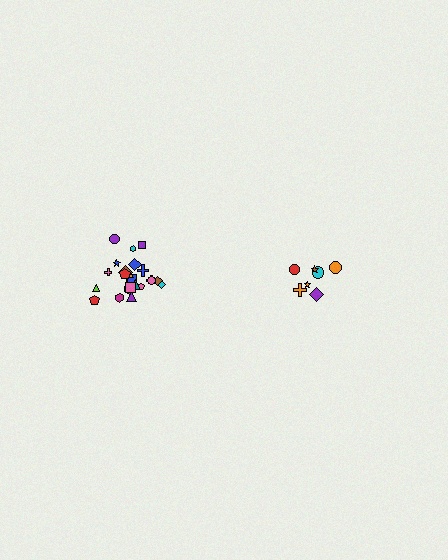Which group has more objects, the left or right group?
The left group.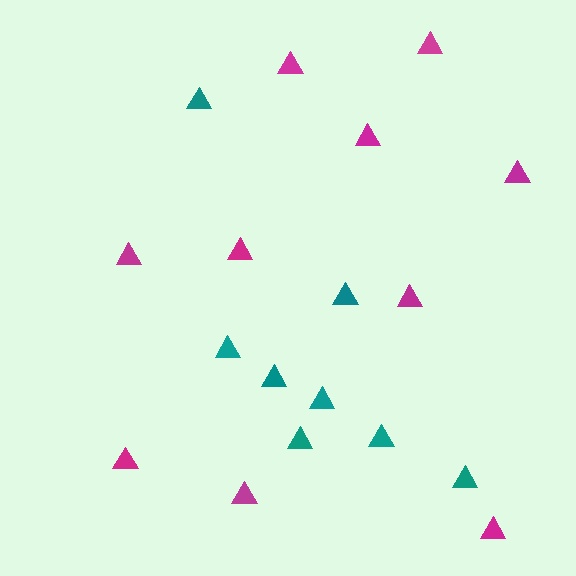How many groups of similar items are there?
There are 2 groups: one group of teal triangles (8) and one group of magenta triangles (10).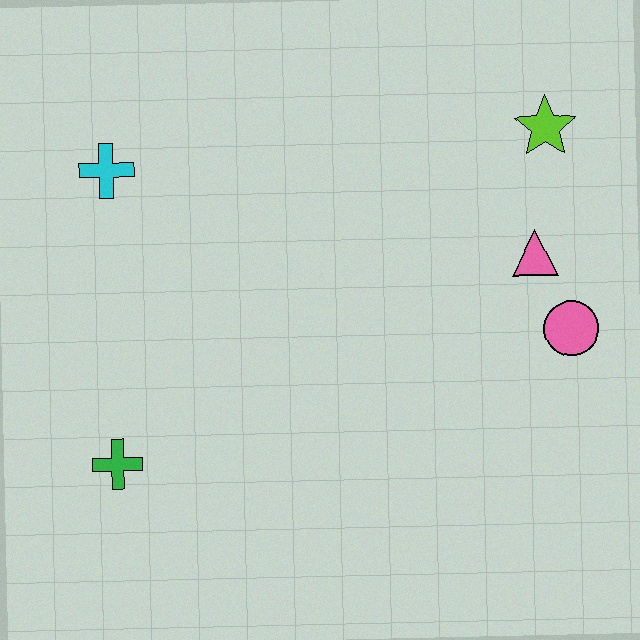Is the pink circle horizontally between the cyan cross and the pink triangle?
No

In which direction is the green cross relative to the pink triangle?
The green cross is to the left of the pink triangle.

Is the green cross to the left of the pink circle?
Yes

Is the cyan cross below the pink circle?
No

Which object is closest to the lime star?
The pink triangle is closest to the lime star.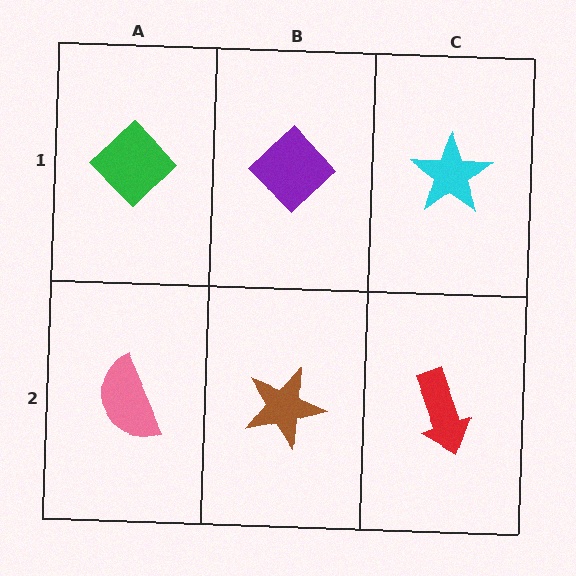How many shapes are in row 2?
3 shapes.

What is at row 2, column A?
A pink semicircle.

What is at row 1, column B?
A purple diamond.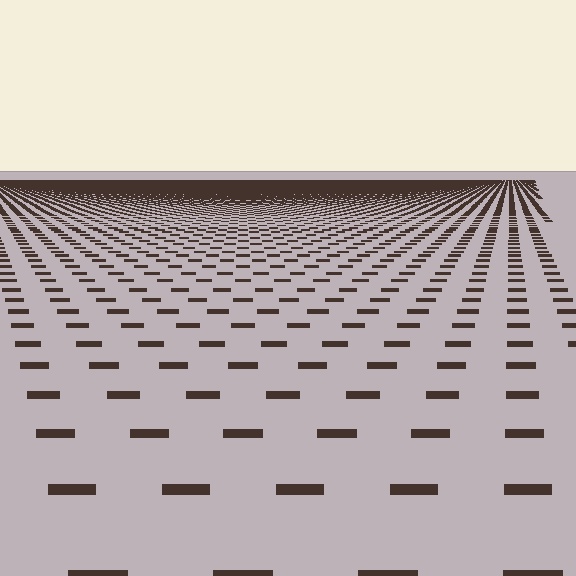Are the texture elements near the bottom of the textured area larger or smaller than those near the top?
Larger. Near the bottom, elements are closer to the viewer and appear at a bigger on-screen size.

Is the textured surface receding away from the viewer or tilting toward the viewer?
The surface is receding away from the viewer. Texture elements get smaller and denser toward the top.